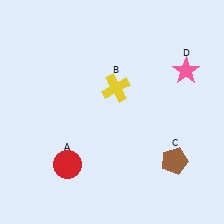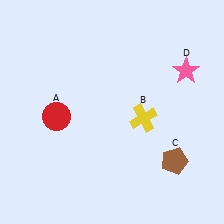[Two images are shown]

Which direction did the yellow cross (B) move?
The yellow cross (B) moved down.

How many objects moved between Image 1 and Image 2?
2 objects moved between the two images.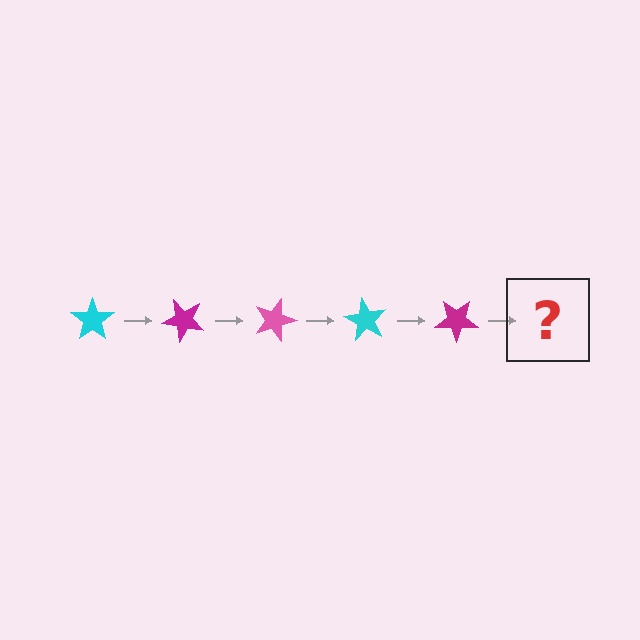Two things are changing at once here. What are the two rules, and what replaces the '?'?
The two rules are that it rotates 45 degrees each step and the color cycles through cyan, magenta, and pink. The '?' should be a pink star, rotated 225 degrees from the start.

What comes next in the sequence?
The next element should be a pink star, rotated 225 degrees from the start.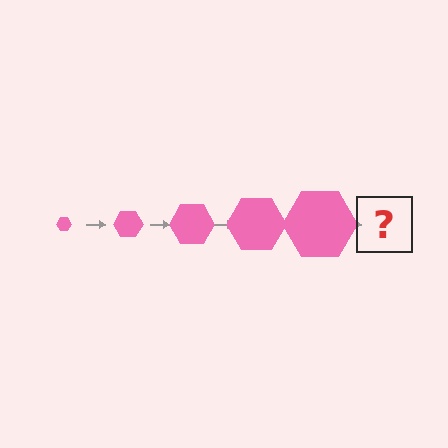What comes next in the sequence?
The next element should be a pink hexagon, larger than the previous one.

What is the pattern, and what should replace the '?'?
The pattern is that the hexagon gets progressively larger each step. The '?' should be a pink hexagon, larger than the previous one.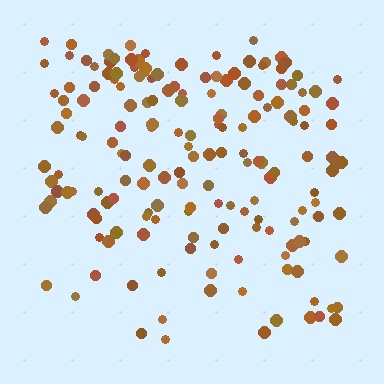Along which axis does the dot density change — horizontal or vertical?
Vertical.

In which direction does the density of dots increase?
From bottom to top, with the top side densest.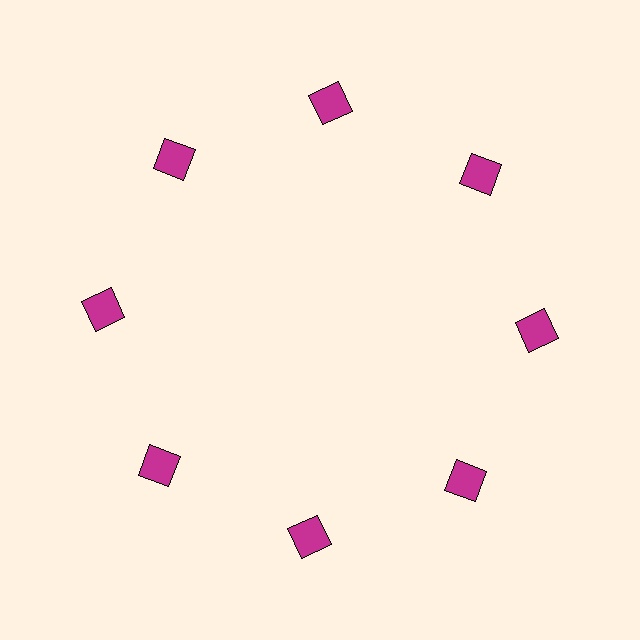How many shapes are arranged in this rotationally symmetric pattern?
There are 8 shapes, arranged in 8 groups of 1.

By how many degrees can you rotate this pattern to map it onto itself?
The pattern maps onto itself every 45 degrees of rotation.